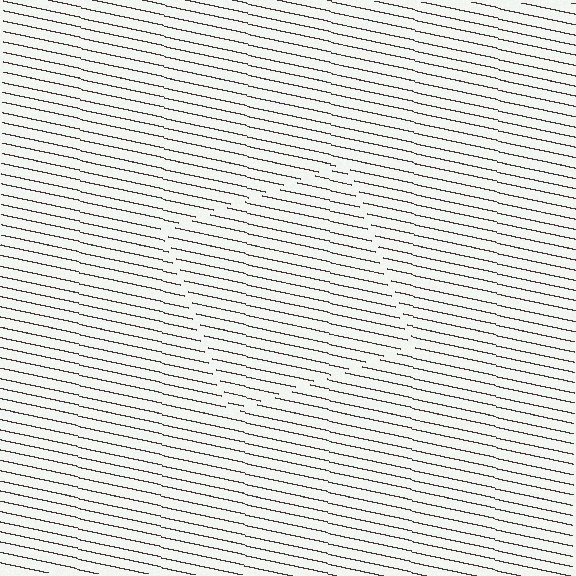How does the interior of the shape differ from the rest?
The interior of the shape contains the same grating, shifted by half a period — the contour is defined by the phase discontinuity where line-ends from the inner and outer gratings abut.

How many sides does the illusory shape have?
4 sides — the line-ends trace a square.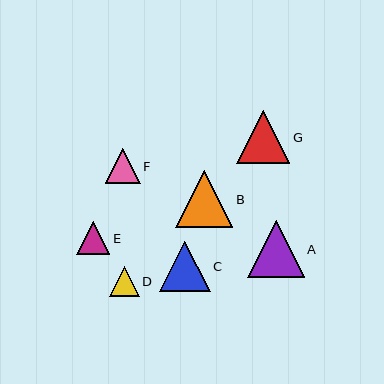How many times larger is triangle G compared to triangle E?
Triangle G is approximately 1.6 times the size of triangle E.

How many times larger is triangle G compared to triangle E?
Triangle G is approximately 1.6 times the size of triangle E.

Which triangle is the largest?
Triangle B is the largest with a size of approximately 57 pixels.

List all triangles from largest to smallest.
From largest to smallest: B, A, G, C, F, E, D.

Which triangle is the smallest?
Triangle D is the smallest with a size of approximately 30 pixels.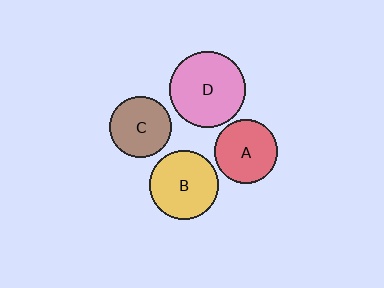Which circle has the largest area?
Circle D (pink).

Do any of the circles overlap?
No, none of the circles overlap.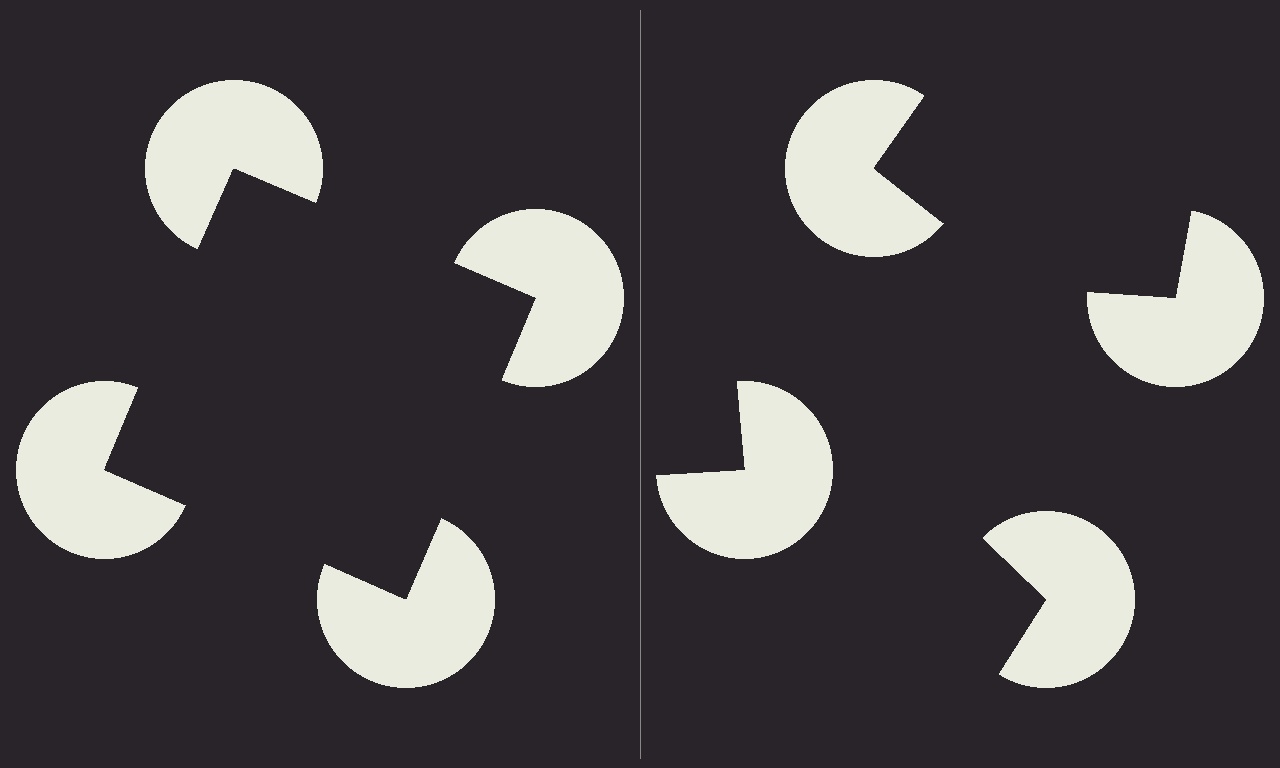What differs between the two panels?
The pac-man discs are positioned identically on both sides; only the wedge orientations differ. On the left they align to a square; on the right they are misaligned.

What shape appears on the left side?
An illusory square.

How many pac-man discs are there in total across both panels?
8 — 4 on each side.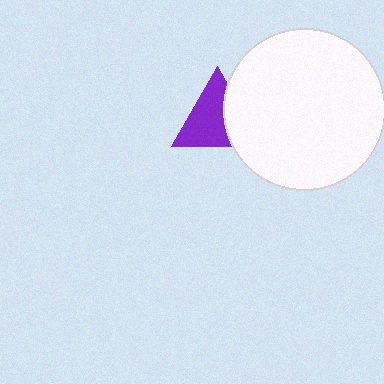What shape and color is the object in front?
The object in front is a white circle.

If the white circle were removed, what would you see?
You would see the complete purple triangle.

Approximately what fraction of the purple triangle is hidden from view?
Roughly 35% of the purple triangle is hidden behind the white circle.